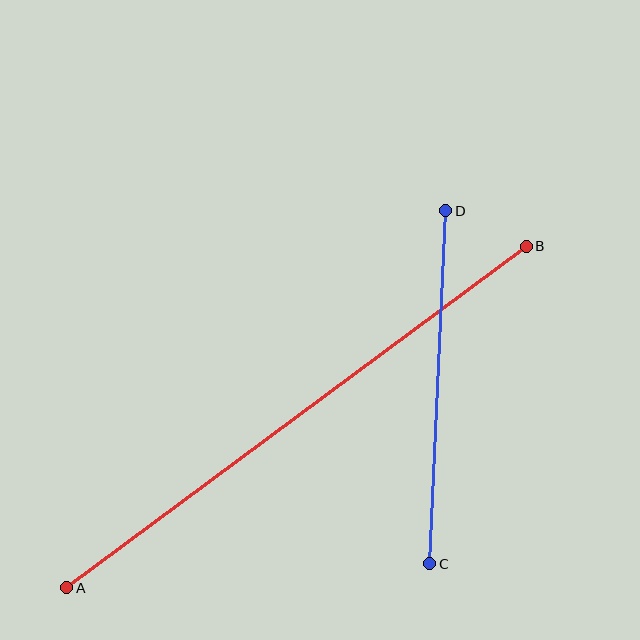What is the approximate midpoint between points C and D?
The midpoint is at approximately (438, 387) pixels.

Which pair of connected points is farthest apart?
Points A and B are farthest apart.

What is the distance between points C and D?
The distance is approximately 353 pixels.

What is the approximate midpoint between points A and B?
The midpoint is at approximately (296, 417) pixels.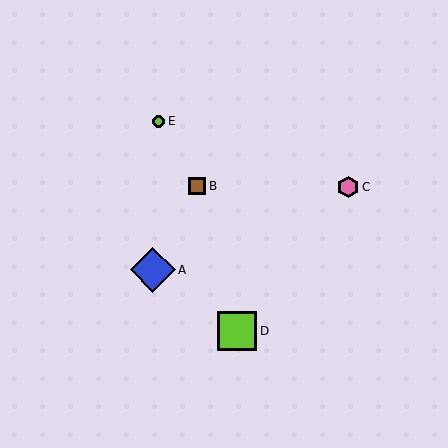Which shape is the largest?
The blue diamond (labeled A) is the largest.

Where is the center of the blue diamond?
The center of the blue diamond is at (153, 270).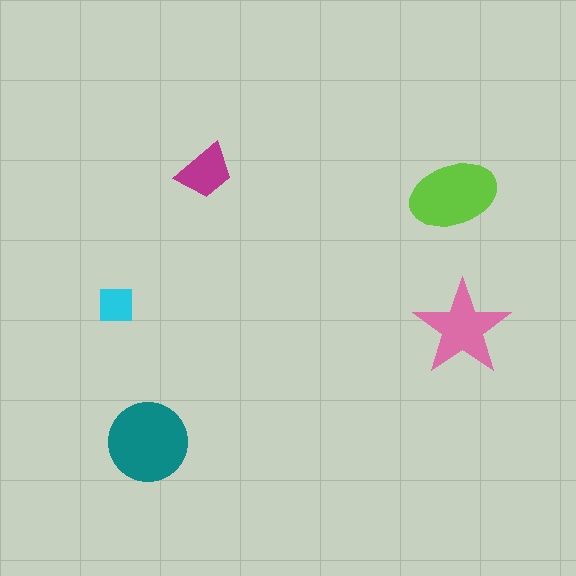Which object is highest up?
The magenta trapezoid is topmost.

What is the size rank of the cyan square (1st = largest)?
5th.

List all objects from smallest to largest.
The cyan square, the magenta trapezoid, the pink star, the lime ellipse, the teal circle.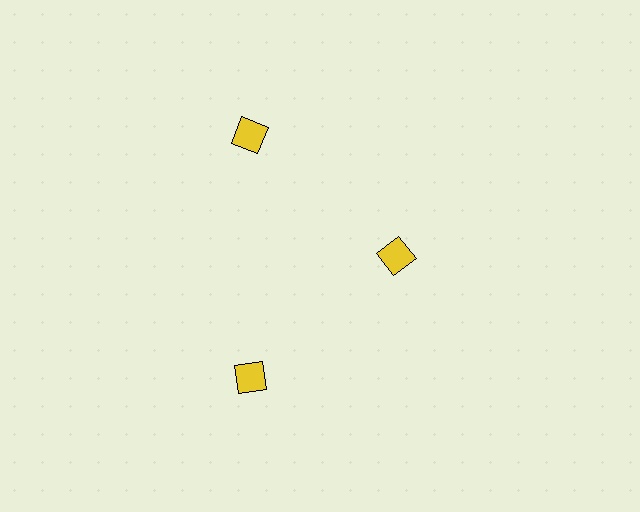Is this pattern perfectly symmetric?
No. The 3 yellow diamonds are arranged in a ring, but one element near the 3 o'clock position is pulled inward toward the center, breaking the 3-fold rotational symmetry.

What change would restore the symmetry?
The symmetry would be restored by moving it outward, back onto the ring so that all 3 diamonds sit at equal angles and equal distance from the center.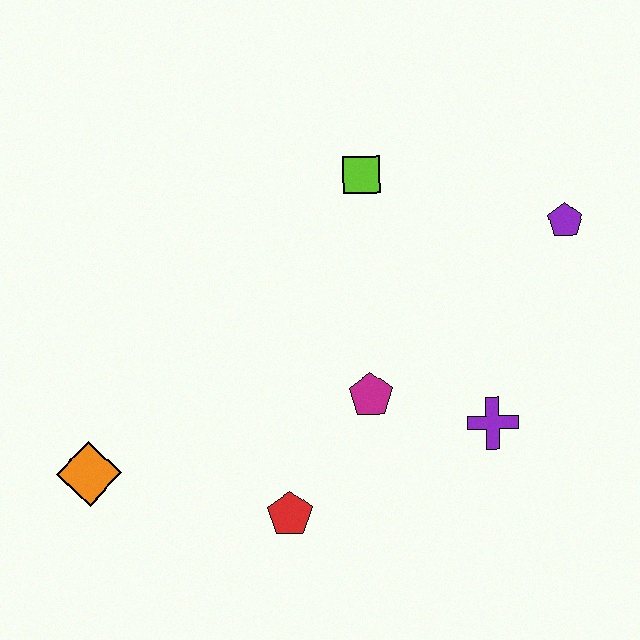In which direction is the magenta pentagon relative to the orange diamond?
The magenta pentagon is to the right of the orange diamond.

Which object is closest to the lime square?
The purple pentagon is closest to the lime square.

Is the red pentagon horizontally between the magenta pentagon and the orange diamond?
Yes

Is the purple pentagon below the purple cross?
No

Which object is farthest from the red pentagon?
The purple pentagon is farthest from the red pentagon.